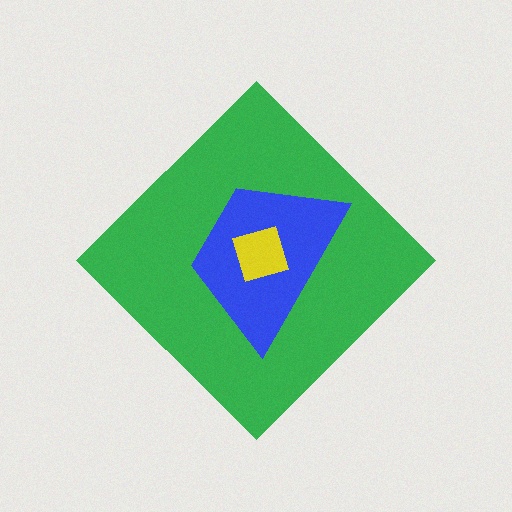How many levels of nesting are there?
3.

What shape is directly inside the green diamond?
The blue trapezoid.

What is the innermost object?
The yellow square.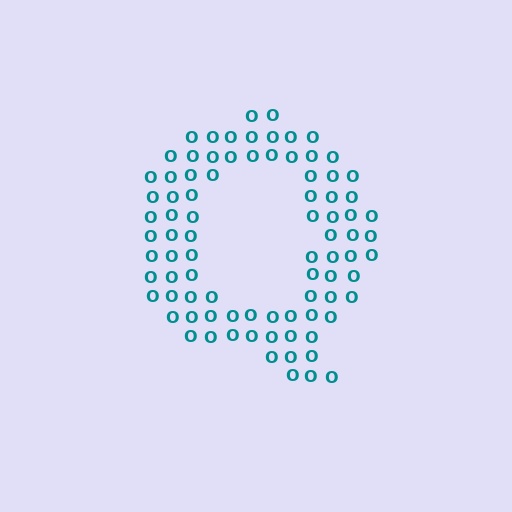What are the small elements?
The small elements are letter O's.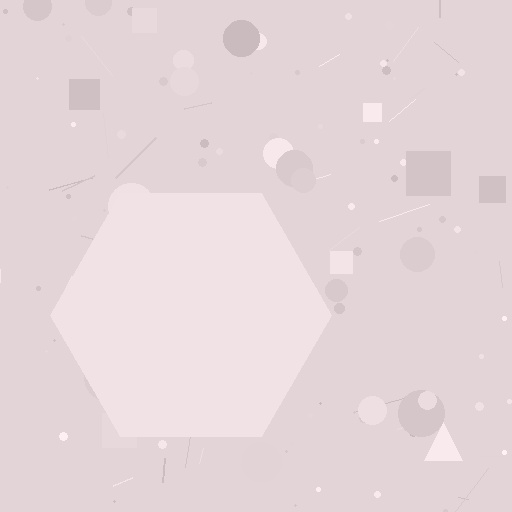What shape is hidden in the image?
A hexagon is hidden in the image.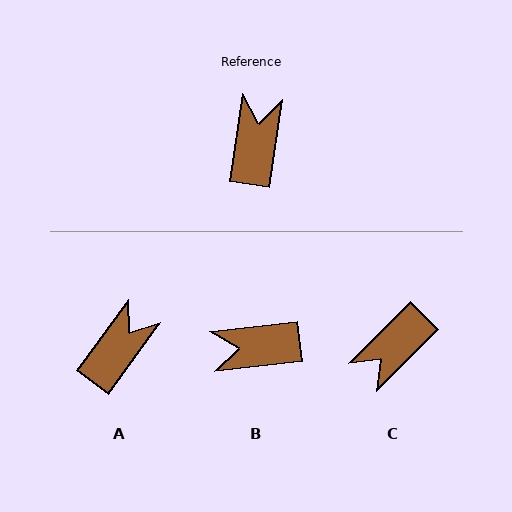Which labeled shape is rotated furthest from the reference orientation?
C, about 144 degrees away.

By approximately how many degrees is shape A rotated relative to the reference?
Approximately 27 degrees clockwise.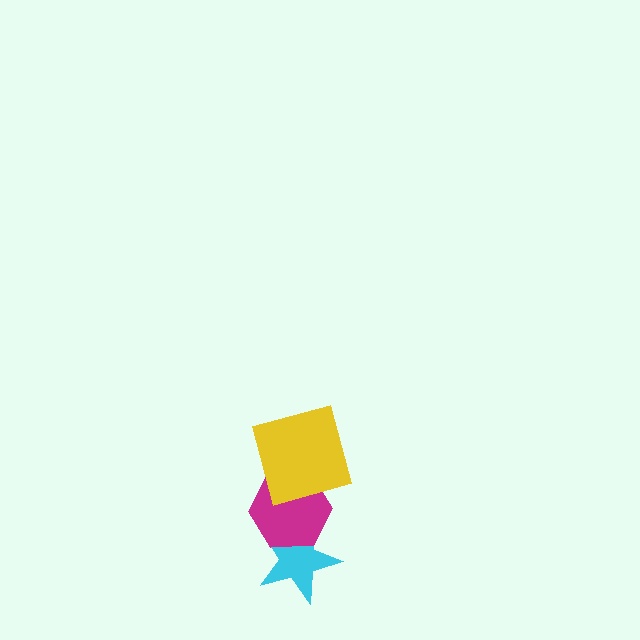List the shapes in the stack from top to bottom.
From top to bottom: the yellow square, the magenta hexagon, the cyan star.